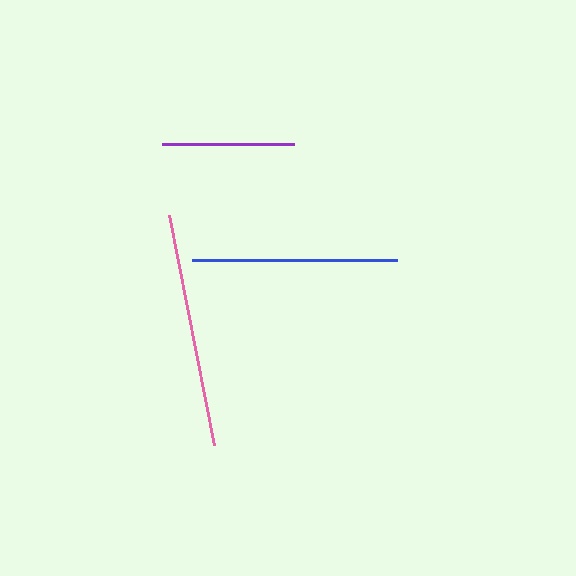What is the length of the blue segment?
The blue segment is approximately 205 pixels long.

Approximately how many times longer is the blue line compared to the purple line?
The blue line is approximately 1.6 times the length of the purple line.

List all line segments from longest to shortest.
From longest to shortest: pink, blue, purple.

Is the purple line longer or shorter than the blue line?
The blue line is longer than the purple line.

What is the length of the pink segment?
The pink segment is approximately 234 pixels long.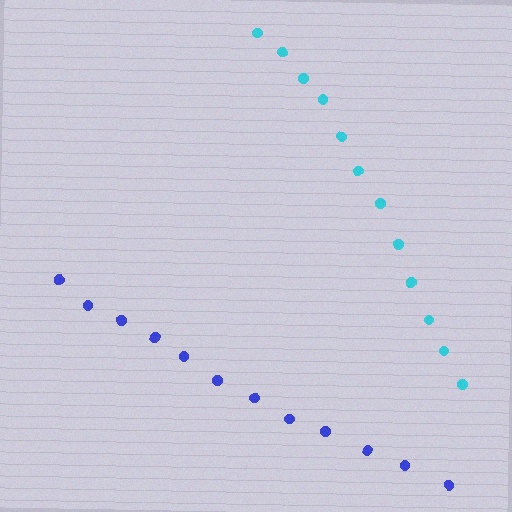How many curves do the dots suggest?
There are 2 distinct paths.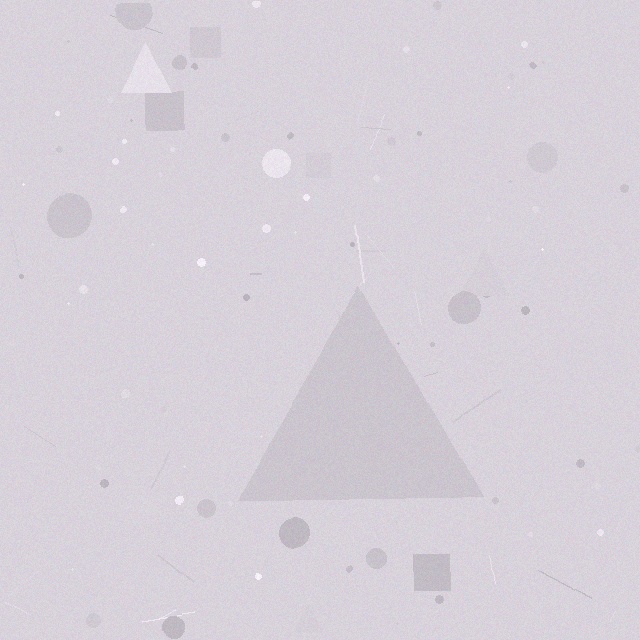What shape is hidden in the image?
A triangle is hidden in the image.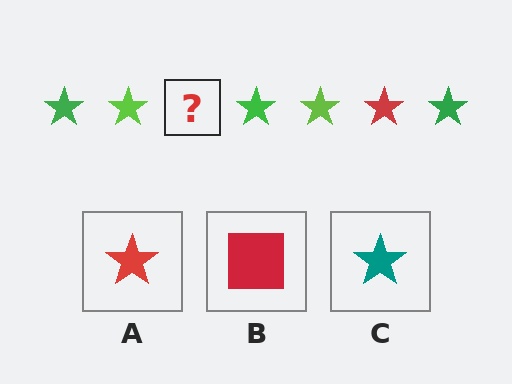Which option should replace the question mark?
Option A.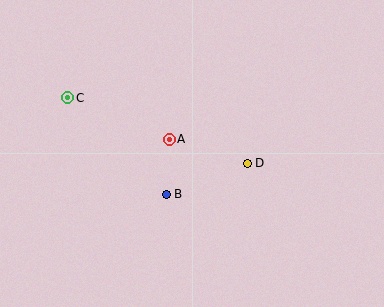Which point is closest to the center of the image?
Point A at (169, 139) is closest to the center.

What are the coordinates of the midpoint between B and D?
The midpoint between B and D is at (207, 179).